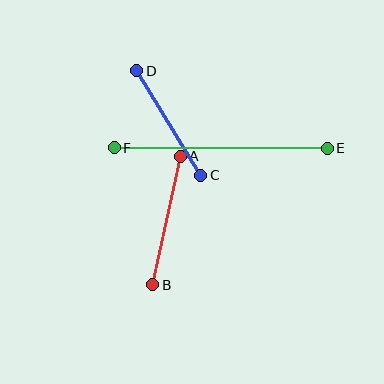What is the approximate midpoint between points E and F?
The midpoint is at approximately (221, 148) pixels.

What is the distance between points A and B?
The distance is approximately 131 pixels.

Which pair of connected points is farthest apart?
Points E and F are farthest apart.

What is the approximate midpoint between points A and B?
The midpoint is at approximately (167, 221) pixels.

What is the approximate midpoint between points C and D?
The midpoint is at approximately (169, 123) pixels.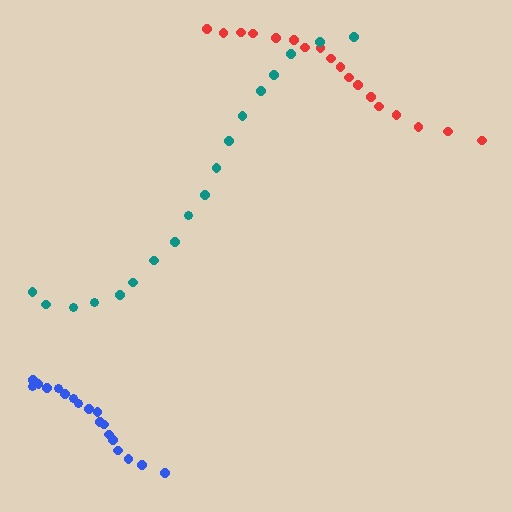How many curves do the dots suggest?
There are 3 distinct paths.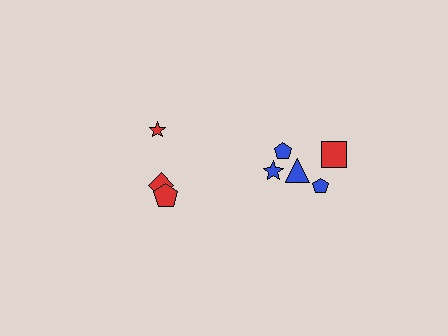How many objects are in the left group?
There are 3 objects.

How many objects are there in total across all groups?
There are 8 objects.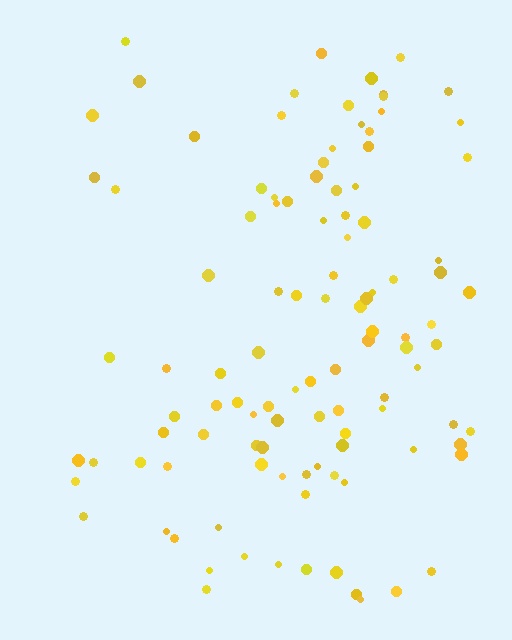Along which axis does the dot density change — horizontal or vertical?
Horizontal.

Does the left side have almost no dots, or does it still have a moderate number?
Still a moderate number, just noticeably fewer than the right.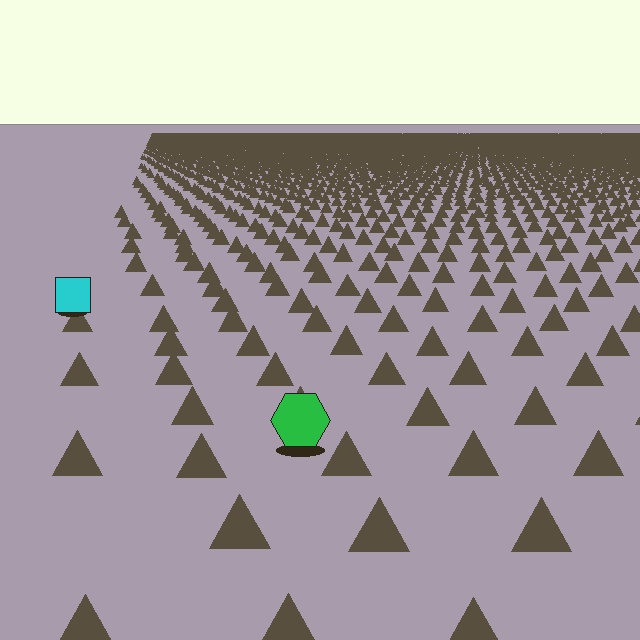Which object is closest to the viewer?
The green hexagon is closest. The texture marks near it are larger and more spread out.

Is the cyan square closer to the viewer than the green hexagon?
No. The green hexagon is closer — you can tell from the texture gradient: the ground texture is coarser near it.